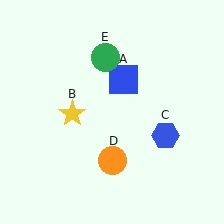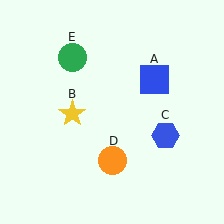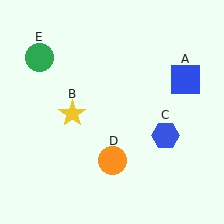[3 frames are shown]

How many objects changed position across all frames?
2 objects changed position: blue square (object A), green circle (object E).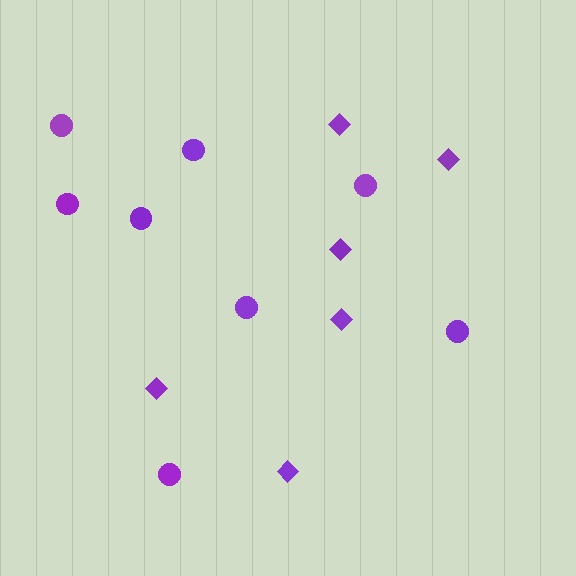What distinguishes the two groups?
There are 2 groups: one group of diamonds (6) and one group of circles (8).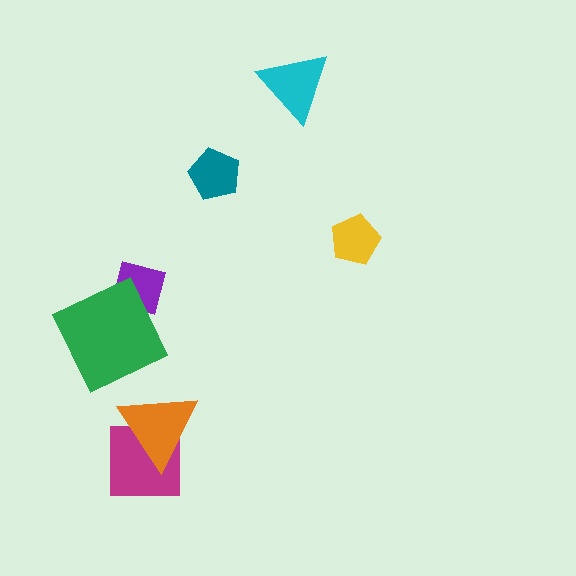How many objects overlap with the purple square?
1 object overlaps with the purple square.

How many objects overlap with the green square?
1 object overlaps with the green square.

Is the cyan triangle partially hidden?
No, no other shape covers it.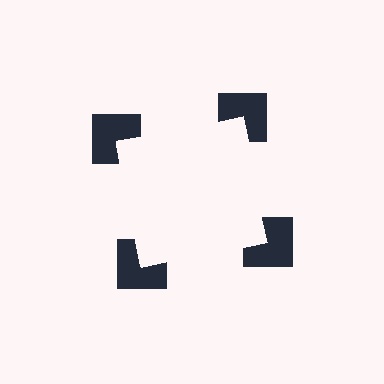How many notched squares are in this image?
There are 4 — one at each vertex of the illusory square.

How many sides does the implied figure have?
4 sides.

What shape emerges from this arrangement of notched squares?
An illusory square — its edges are inferred from the aligned wedge cuts in the notched squares, not physically drawn.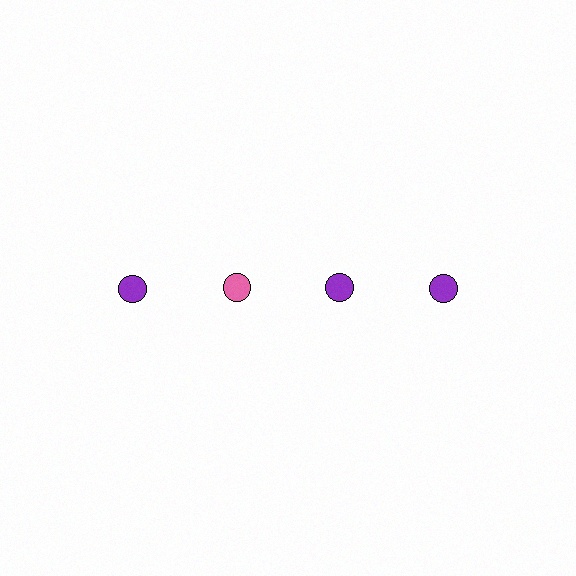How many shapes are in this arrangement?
There are 4 shapes arranged in a grid pattern.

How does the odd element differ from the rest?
It has a different color: pink instead of purple.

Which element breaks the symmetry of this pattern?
The pink circle in the top row, second from left column breaks the symmetry. All other shapes are purple circles.